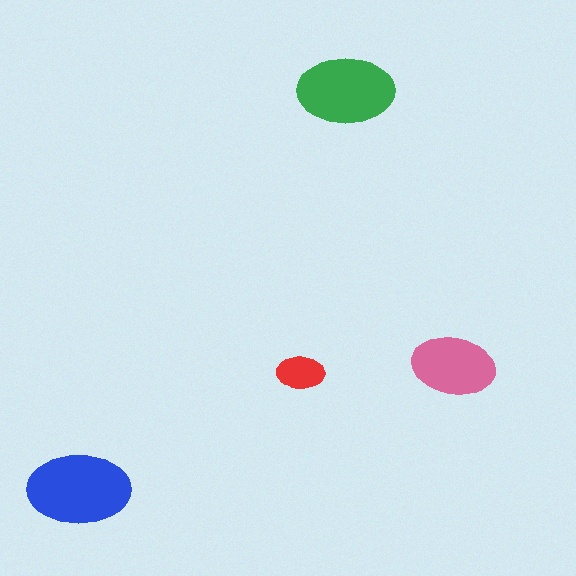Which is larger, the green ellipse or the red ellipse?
The green one.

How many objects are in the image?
There are 4 objects in the image.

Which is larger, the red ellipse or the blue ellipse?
The blue one.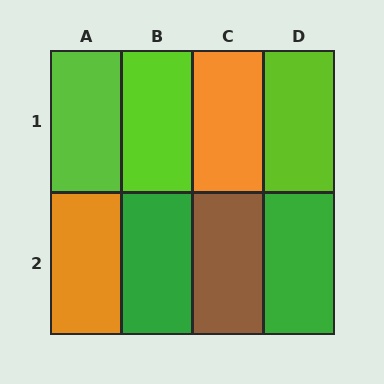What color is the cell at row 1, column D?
Lime.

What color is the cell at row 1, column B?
Lime.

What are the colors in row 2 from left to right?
Orange, green, brown, green.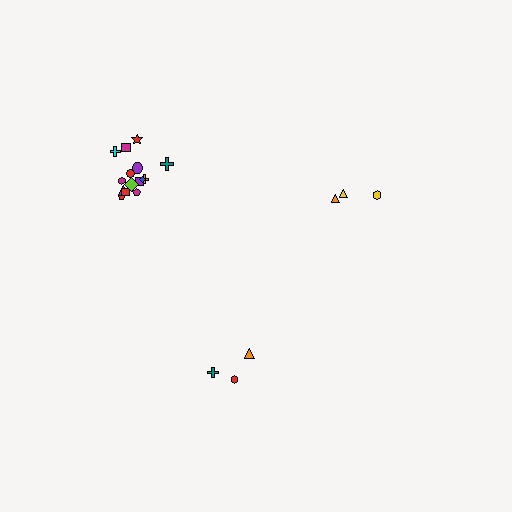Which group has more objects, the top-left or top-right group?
The top-left group.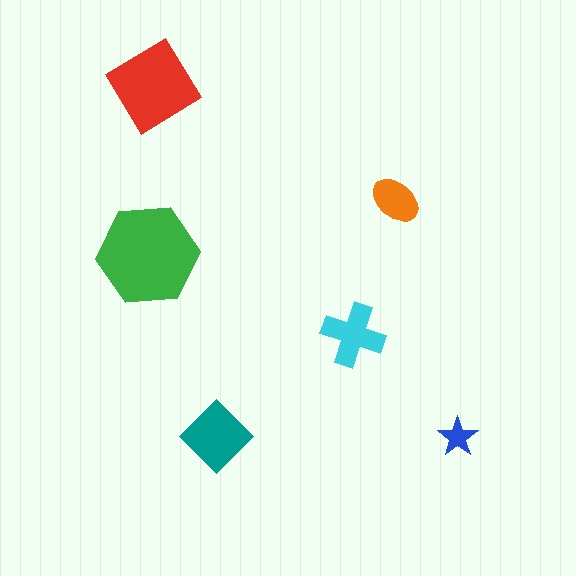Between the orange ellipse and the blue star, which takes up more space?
The orange ellipse.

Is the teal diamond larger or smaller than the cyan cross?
Larger.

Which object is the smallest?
The blue star.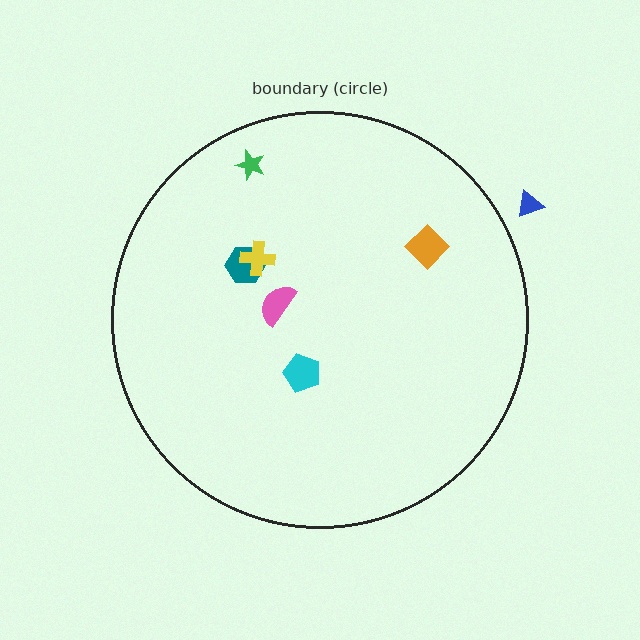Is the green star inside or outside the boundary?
Inside.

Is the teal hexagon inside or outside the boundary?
Inside.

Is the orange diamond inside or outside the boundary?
Inside.